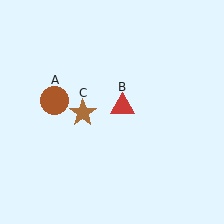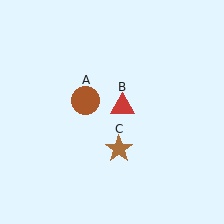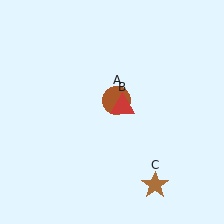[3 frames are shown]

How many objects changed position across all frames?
2 objects changed position: brown circle (object A), brown star (object C).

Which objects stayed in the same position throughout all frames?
Red triangle (object B) remained stationary.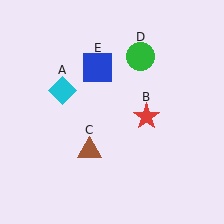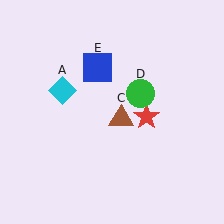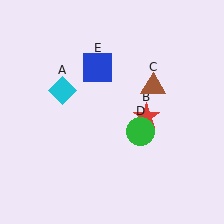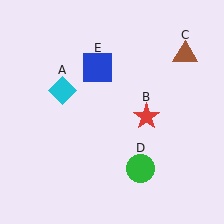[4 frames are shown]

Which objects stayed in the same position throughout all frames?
Cyan diamond (object A) and red star (object B) and blue square (object E) remained stationary.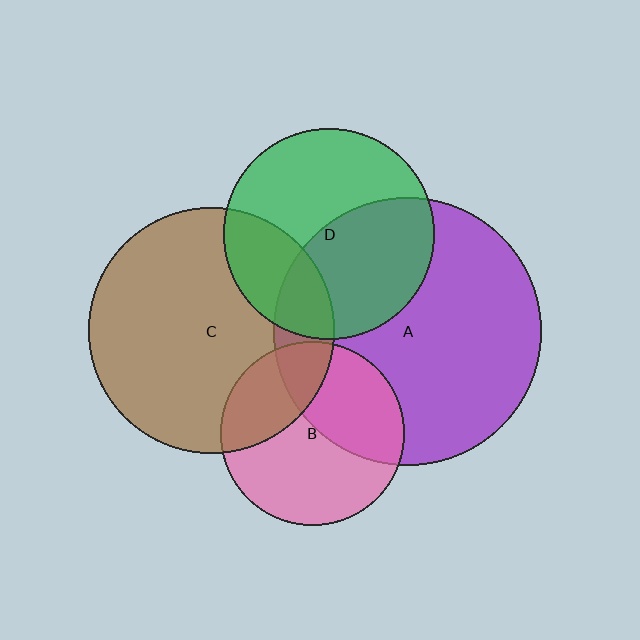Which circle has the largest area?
Circle A (purple).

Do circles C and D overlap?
Yes.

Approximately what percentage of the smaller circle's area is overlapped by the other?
Approximately 25%.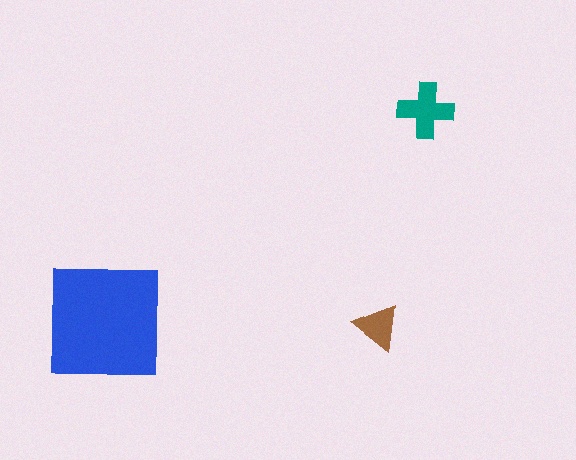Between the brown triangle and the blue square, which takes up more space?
The blue square.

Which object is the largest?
The blue square.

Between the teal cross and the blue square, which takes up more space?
The blue square.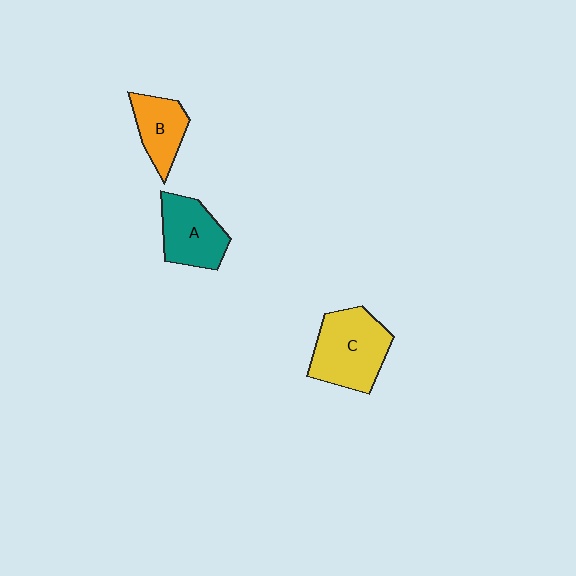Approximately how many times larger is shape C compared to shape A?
Approximately 1.3 times.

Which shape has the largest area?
Shape C (yellow).